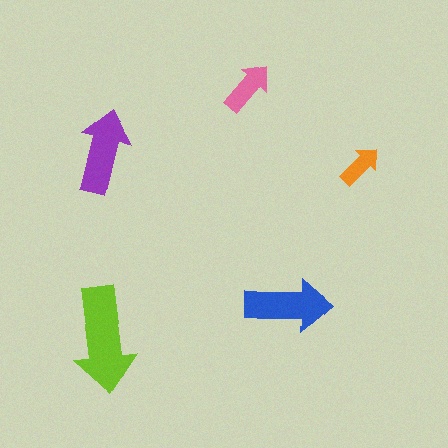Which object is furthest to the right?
The orange arrow is rightmost.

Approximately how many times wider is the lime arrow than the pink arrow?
About 2 times wider.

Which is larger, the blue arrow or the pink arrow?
The blue one.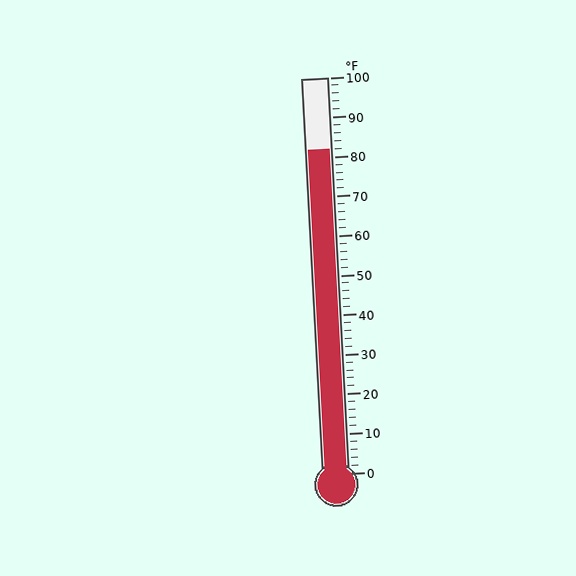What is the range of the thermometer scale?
The thermometer scale ranges from 0°F to 100°F.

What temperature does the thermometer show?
The thermometer shows approximately 82°F.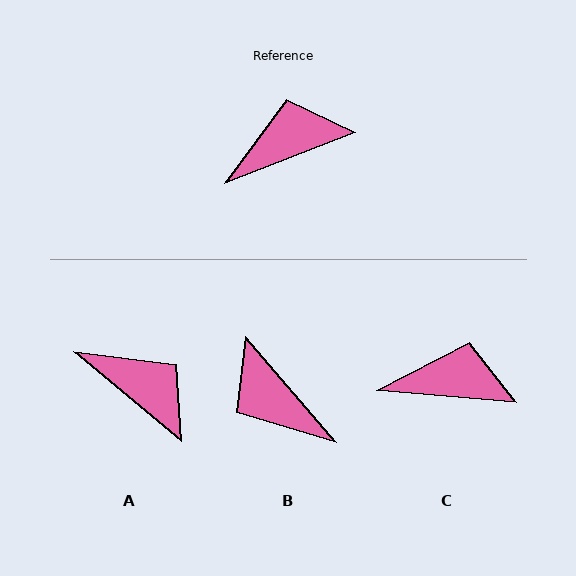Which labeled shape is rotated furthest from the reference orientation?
B, about 109 degrees away.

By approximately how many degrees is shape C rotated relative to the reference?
Approximately 26 degrees clockwise.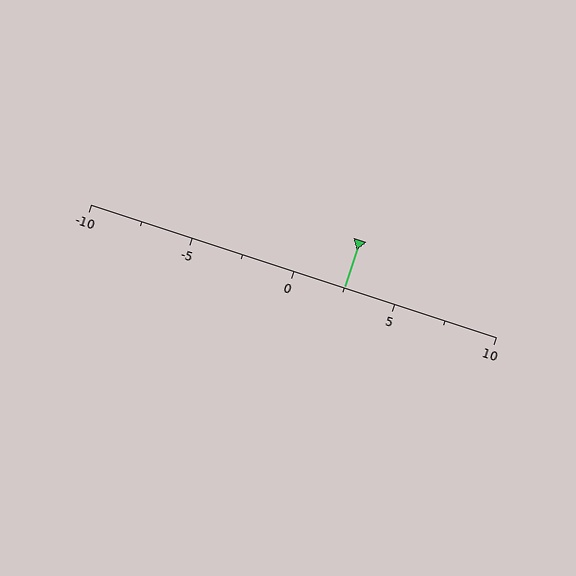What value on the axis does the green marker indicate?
The marker indicates approximately 2.5.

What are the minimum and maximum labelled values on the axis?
The axis runs from -10 to 10.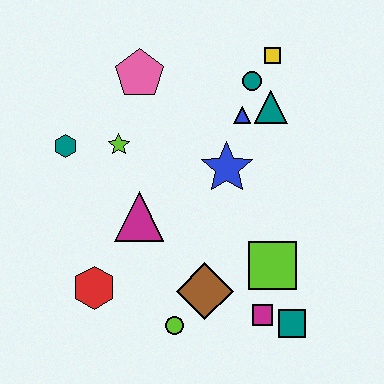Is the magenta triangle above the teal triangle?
No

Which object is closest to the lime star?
The teal hexagon is closest to the lime star.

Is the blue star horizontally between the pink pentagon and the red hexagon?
No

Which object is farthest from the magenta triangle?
The yellow square is farthest from the magenta triangle.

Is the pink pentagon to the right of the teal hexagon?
Yes